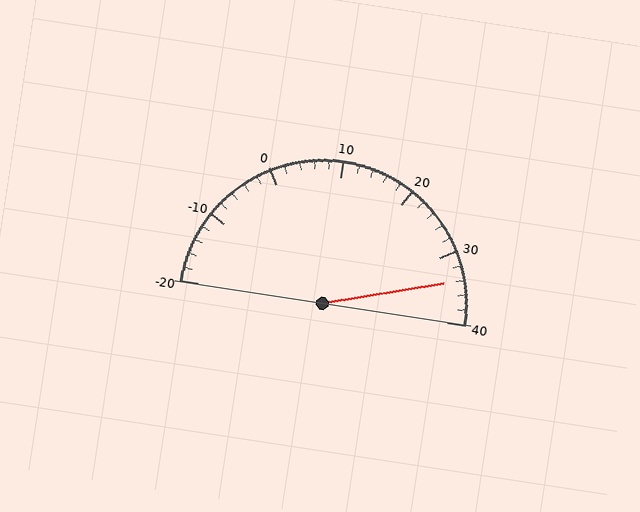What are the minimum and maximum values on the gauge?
The gauge ranges from -20 to 40.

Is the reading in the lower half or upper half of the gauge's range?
The reading is in the upper half of the range (-20 to 40).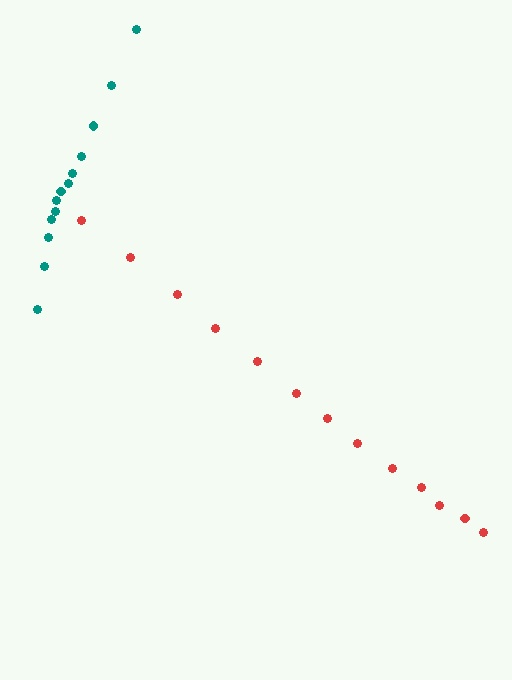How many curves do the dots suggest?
There are 2 distinct paths.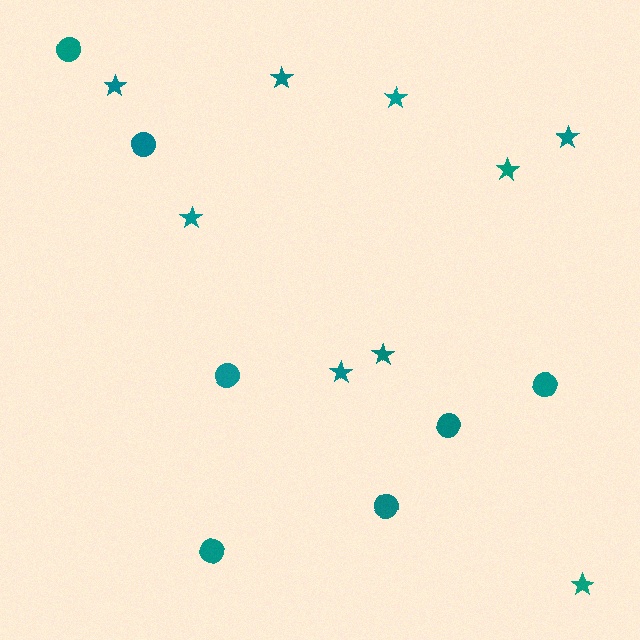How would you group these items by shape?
There are 2 groups: one group of circles (7) and one group of stars (9).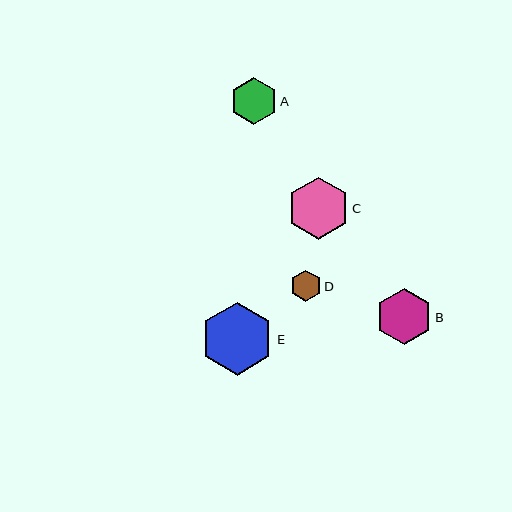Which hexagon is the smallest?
Hexagon D is the smallest with a size of approximately 31 pixels.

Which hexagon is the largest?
Hexagon E is the largest with a size of approximately 73 pixels.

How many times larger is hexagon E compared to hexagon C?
Hexagon E is approximately 1.2 times the size of hexagon C.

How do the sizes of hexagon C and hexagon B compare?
Hexagon C and hexagon B are approximately the same size.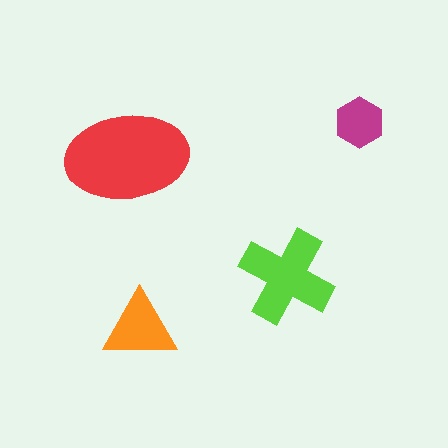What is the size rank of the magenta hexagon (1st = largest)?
4th.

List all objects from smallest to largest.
The magenta hexagon, the orange triangle, the lime cross, the red ellipse.